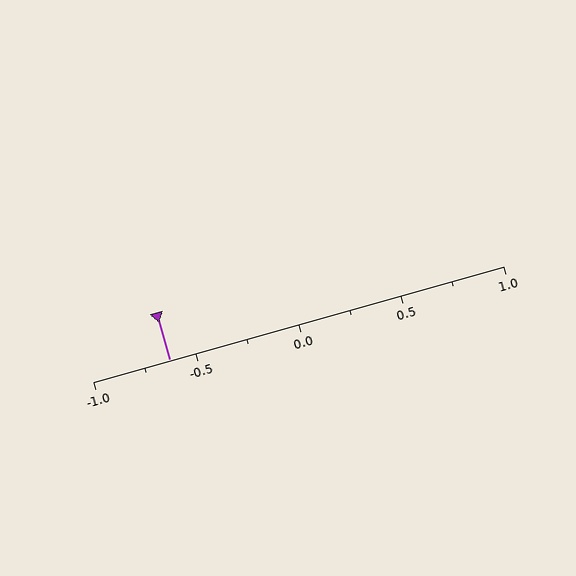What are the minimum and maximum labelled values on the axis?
The axis runs from -1.0 to 1.0.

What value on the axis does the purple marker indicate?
The marker indicates approximately -0.62.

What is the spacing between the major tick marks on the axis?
The major ticks are spaced 0.5 apart.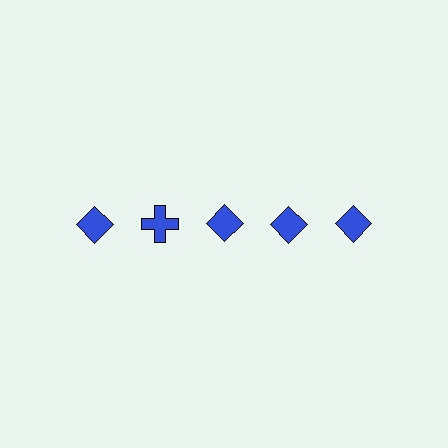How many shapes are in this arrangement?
There are 5 shapes arranged in a grid pattern.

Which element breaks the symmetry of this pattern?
The blue cross in the top row, second from left column breaks the symmetry. All other shapes are blue diamonds.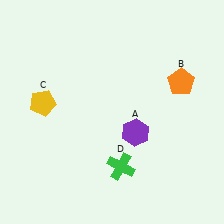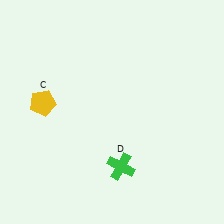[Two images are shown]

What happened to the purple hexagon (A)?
The purple hexagon (A) was removed in Image 2. It was in the bottom-right area of Image 1.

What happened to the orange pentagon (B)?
The orange pentagon (B) was removed in Image 2. It was in the top-right area of Image 1.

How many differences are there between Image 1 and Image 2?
There are 2 differences between the two images.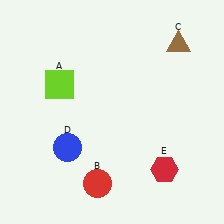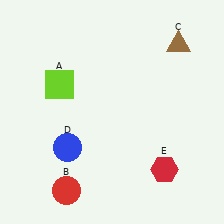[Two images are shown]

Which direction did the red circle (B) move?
The red circle (B) moved left.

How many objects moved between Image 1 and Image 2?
1 object moved between the two images.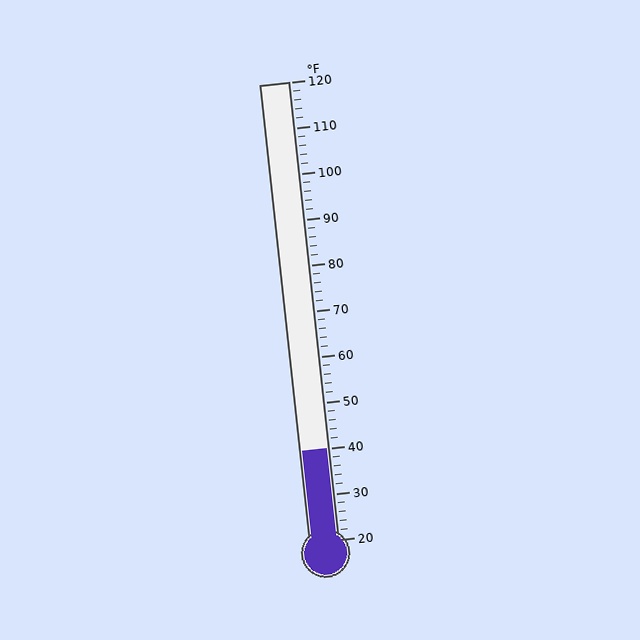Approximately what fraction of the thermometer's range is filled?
The thermometer is filled to approximately 20% of its range.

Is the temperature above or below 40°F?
The temperature is at 40°F.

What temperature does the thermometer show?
The thermometer shows approximately 40°F.